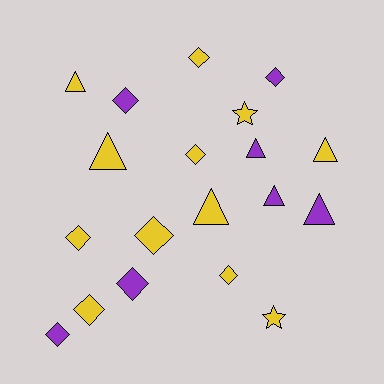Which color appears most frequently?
Yellow, with 12 objects.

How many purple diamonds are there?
There are 4 purple diamonds.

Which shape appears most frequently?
Diamond, with 10 objects.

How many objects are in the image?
There are 19 objects.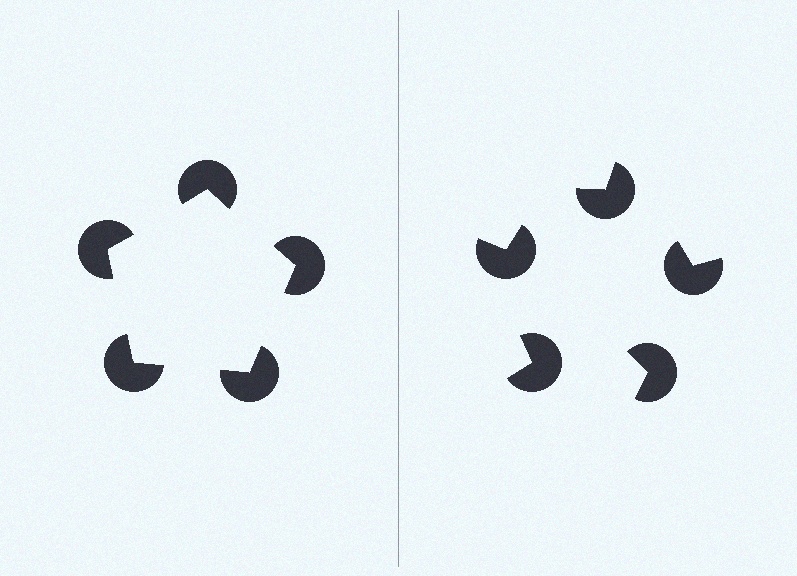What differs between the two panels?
The pac-man discs are positioned identically on both sides; only the wedge orientations differ. On the left they align to a pentagon; on the right they are misaligned.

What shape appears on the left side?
An illusory pentagon.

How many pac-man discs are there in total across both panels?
10 — 5 on each side.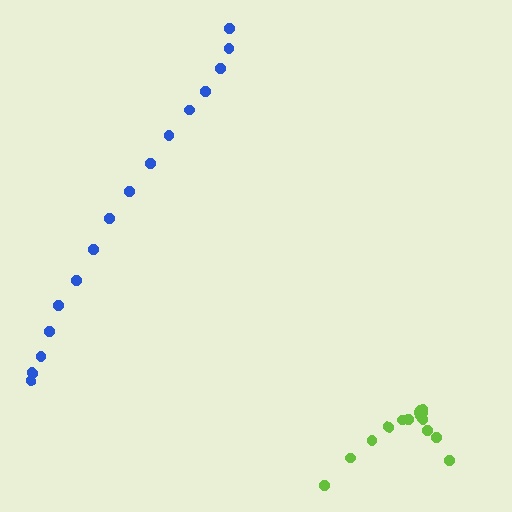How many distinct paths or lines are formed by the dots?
There are 2 distinct paths.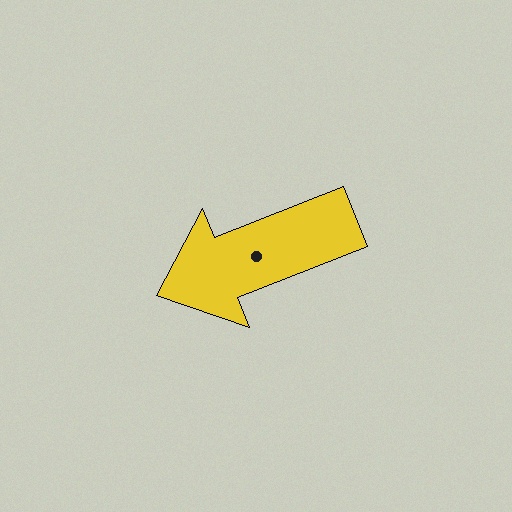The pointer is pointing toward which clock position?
Roughly 8 o'clock.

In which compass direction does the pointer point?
West.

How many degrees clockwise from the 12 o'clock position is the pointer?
Approximately 248 degrees.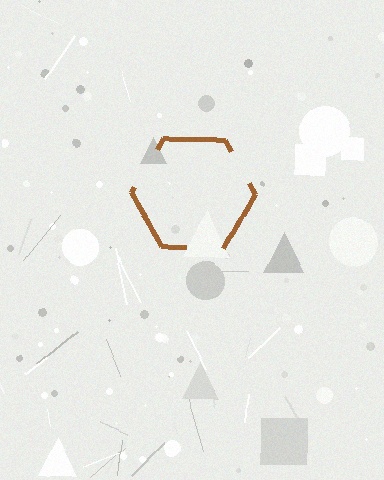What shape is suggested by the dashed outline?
The dashed outline suggests a hexagon.